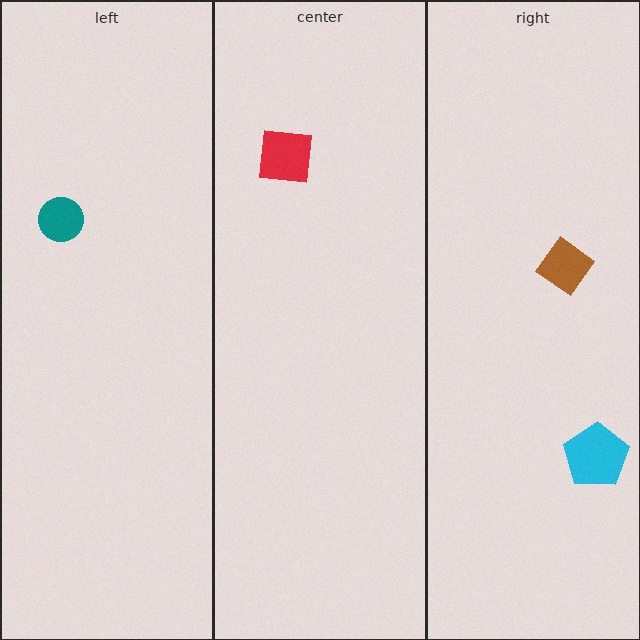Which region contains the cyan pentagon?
The right region.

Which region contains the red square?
The center region.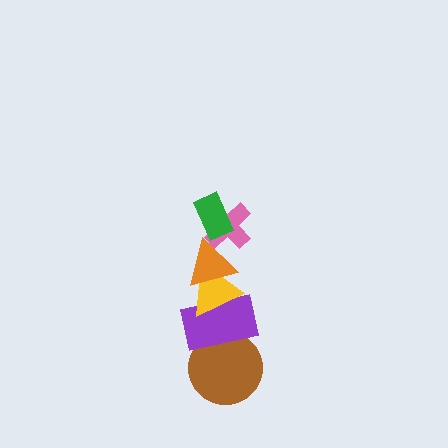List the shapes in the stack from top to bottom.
From top to bottom: the green rectangle, the pink cross, the orange triangle, the yellow triangle, the purple rectangle, the brown circle.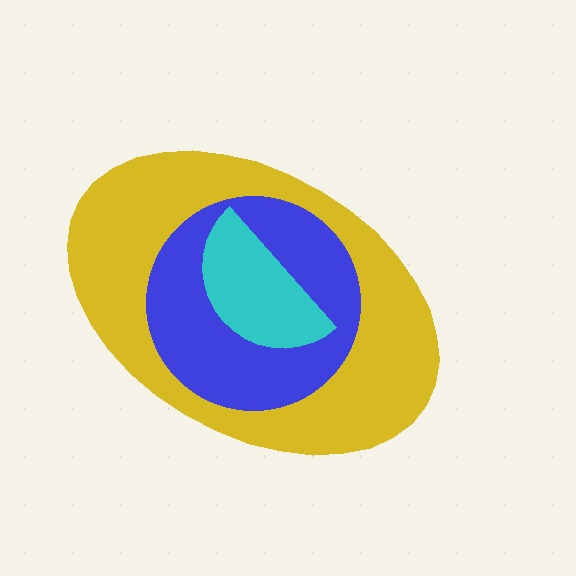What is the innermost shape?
The cyan semicircle.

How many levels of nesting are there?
3.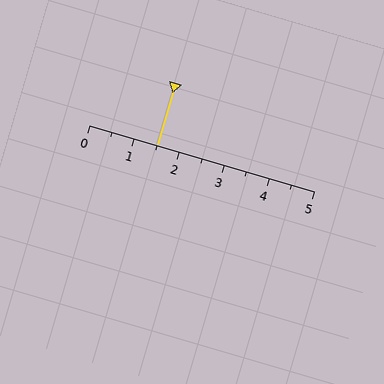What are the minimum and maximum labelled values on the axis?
The axis runs from 0 to 5.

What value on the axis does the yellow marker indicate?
The marker indicates approximately 1.5.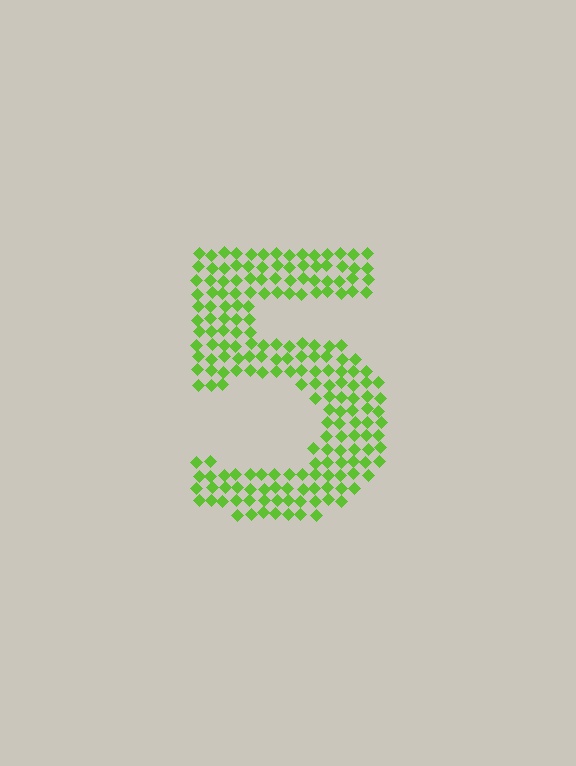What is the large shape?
The large shape is the digit 5.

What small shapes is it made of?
It is made of small diamonds.